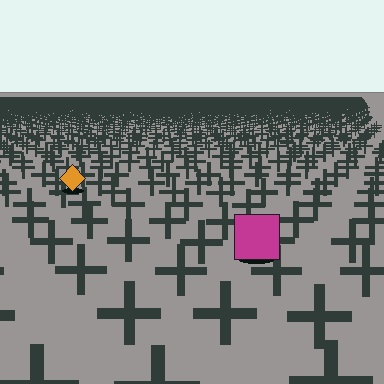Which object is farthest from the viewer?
The orange diamond is farthest from the viewer. It appears smaller and the ground texture around it is denser.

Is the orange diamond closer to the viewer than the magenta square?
No. The magenta square is closer — you can tell from the texture gradient: the ground texture is coarser near it.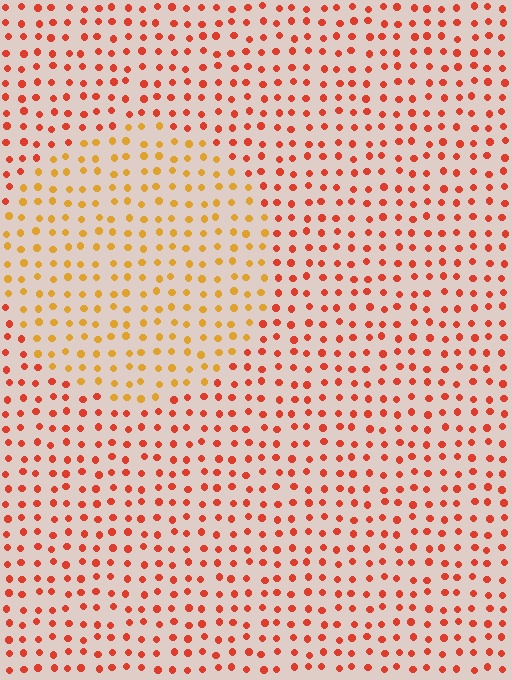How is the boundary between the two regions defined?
The boundary is defined purely by a slight shift in hue (about 34 degrees). Spacing, size, and orientation are identical on both sides.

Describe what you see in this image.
The image is filled with small red elements in a uniform arrangement. A circle-shaped region is visible where the elements are tinted to a slightly different hue, forming a subtle color boundary.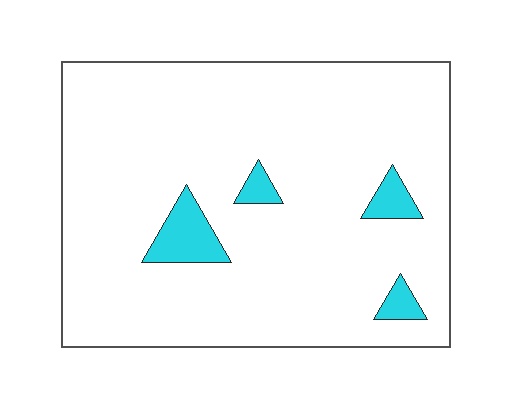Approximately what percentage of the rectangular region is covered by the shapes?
Approximately 5%.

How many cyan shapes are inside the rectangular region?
4.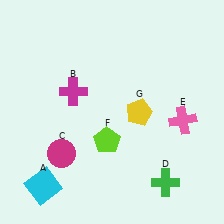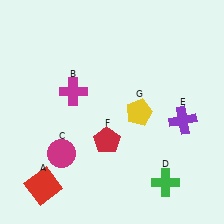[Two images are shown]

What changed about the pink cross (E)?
In Image 1, E is pink. In Image 2, it changed to purple.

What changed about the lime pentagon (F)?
In Image 1, F is lime. In Image 2, it changed to red.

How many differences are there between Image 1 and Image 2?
There are 3 differences between the two images.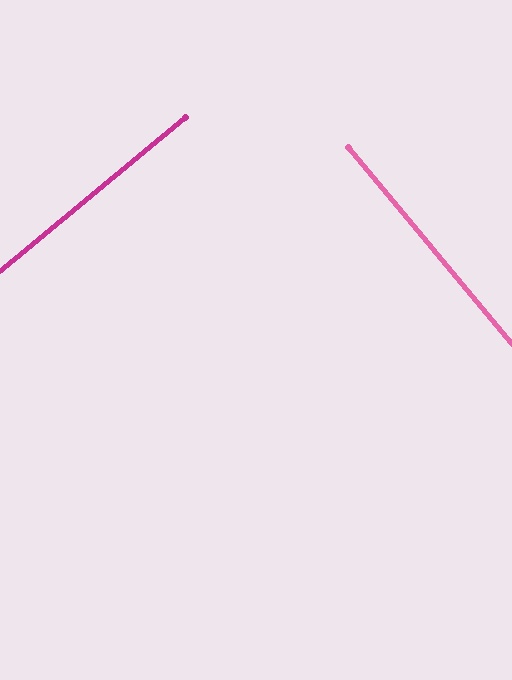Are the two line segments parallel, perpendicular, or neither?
Perpendicular — they meet at approximately 90°.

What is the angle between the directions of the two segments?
Approximately 90 degrees.